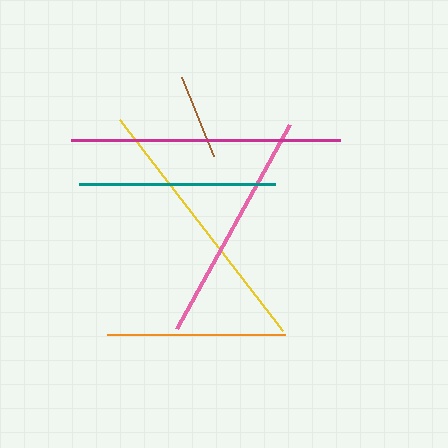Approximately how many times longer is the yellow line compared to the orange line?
The yellow line is approximately 1.5 times the length of the orange line.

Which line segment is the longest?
The magenta line is the longest at approximately 269 pixels.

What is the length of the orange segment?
The orange segment is approximately 177 pixels long.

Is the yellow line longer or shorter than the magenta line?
The magenta line is longer than the yellow line.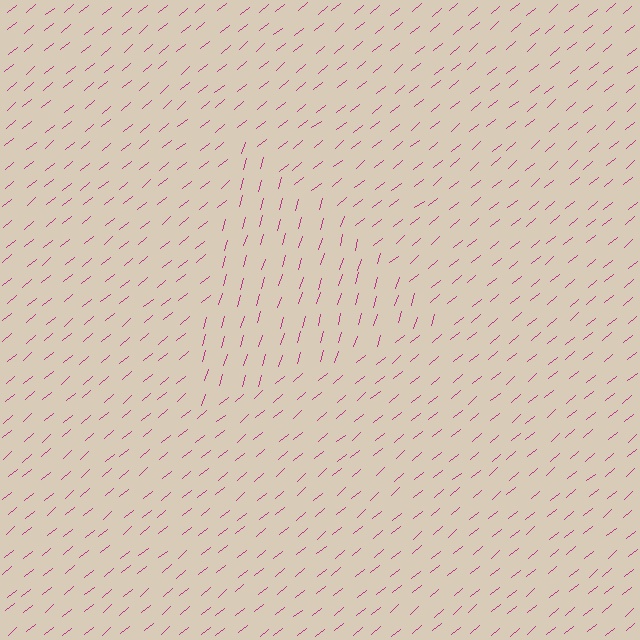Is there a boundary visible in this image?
Yes, there is a texture boundary formed by a change in line orientation.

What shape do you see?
I see a triangle.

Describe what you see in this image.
The image is filled with small magenta line segments. A triangle region in the image has lines oriented differently from the surrounding lines, creating a visible texture boundary.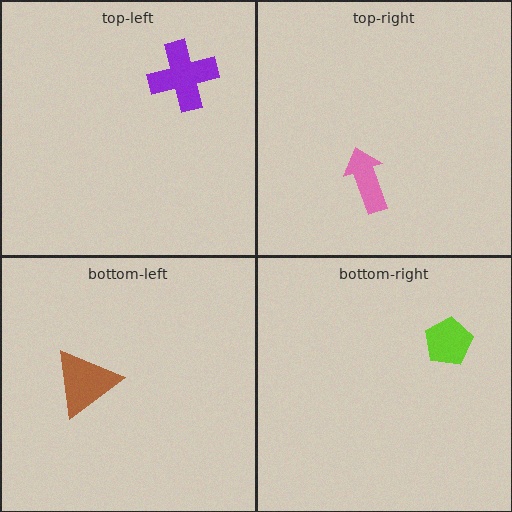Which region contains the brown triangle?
The bottom-left region.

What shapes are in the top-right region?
The pink arrow.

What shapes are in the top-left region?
The purple cross.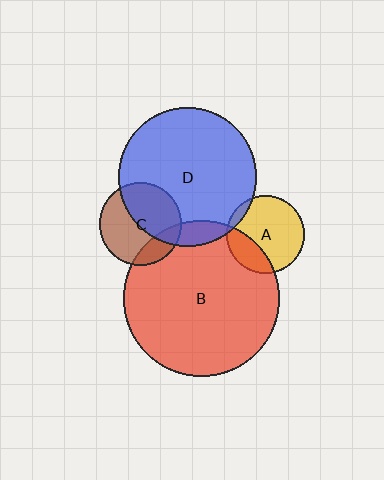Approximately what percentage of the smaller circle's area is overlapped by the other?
Approximately 25%.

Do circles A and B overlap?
Yes.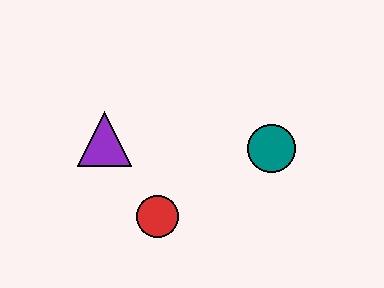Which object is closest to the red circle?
The purple triangle is closest to the red circle.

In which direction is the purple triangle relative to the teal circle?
The purple triangle is to the left of the teal circle.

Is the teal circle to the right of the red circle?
Yes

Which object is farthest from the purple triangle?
The teal circle is farthest from the purple triangle.